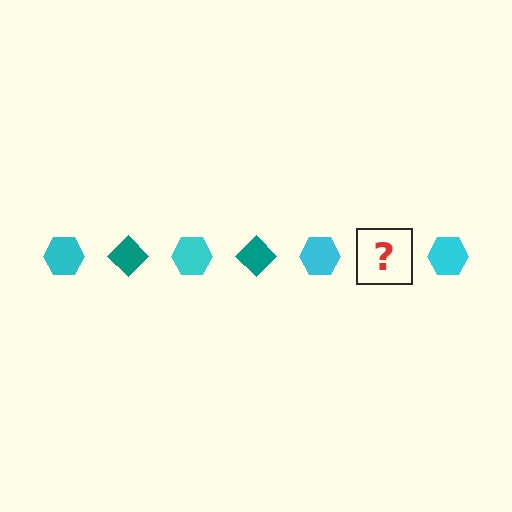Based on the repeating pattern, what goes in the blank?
The blank should be a teal diamond.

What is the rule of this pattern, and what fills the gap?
The rule is that the pattern alternates between cyan hexagon and teal diamond. The gap should be filled with a teal diamond.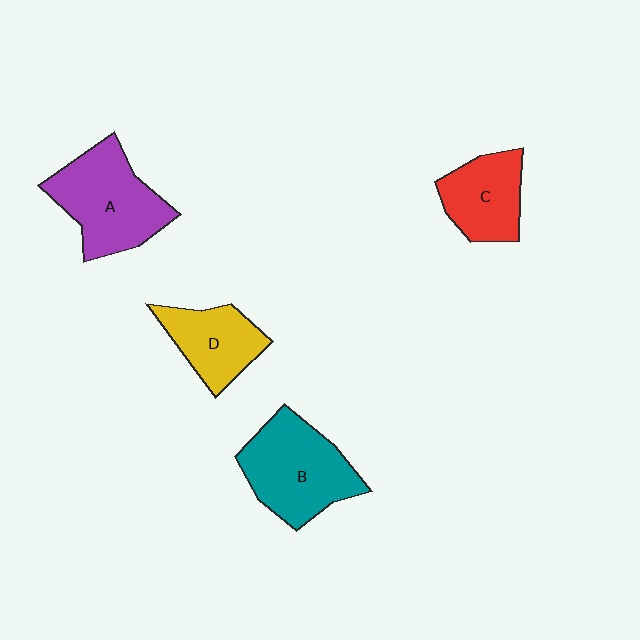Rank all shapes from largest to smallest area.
From largest to smallest: B (teal), A (purple), C (red), D (yellow).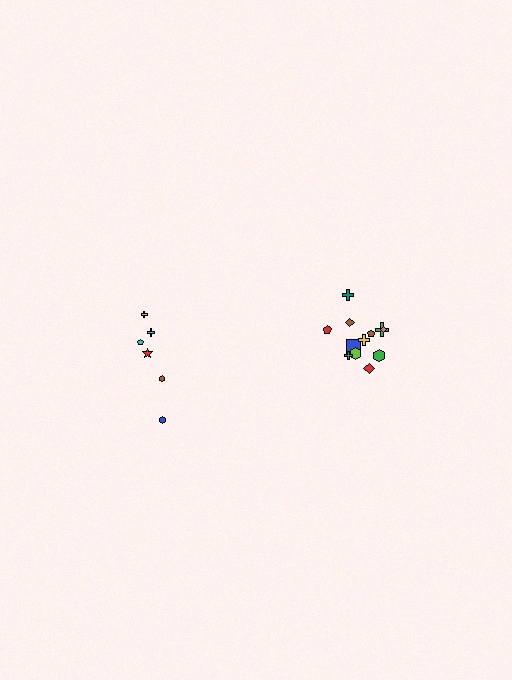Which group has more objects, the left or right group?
The right group.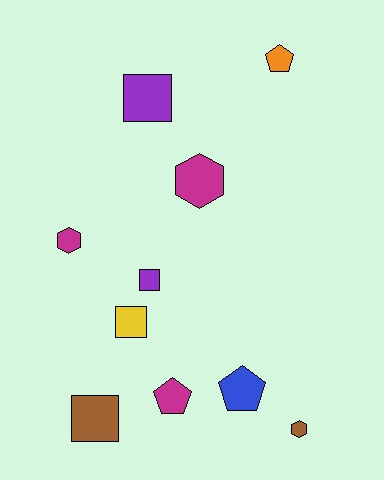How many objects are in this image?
There are 10 objects.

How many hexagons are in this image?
There are 3 hexagons.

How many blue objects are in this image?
There is 1 blue object.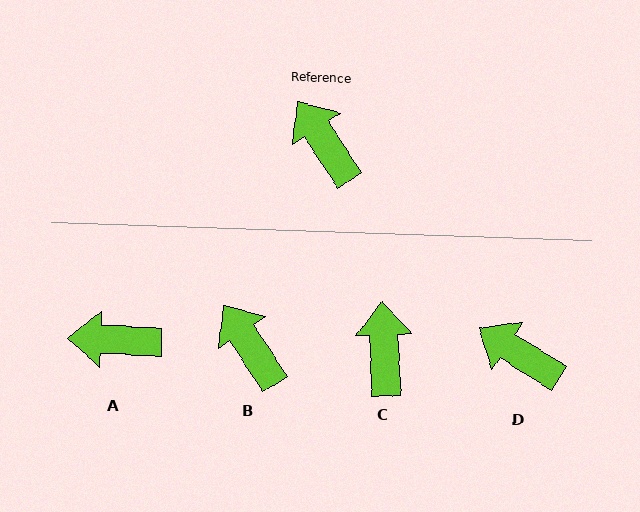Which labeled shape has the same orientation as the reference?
B.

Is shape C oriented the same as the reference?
No, it is off by about 31 degrees.